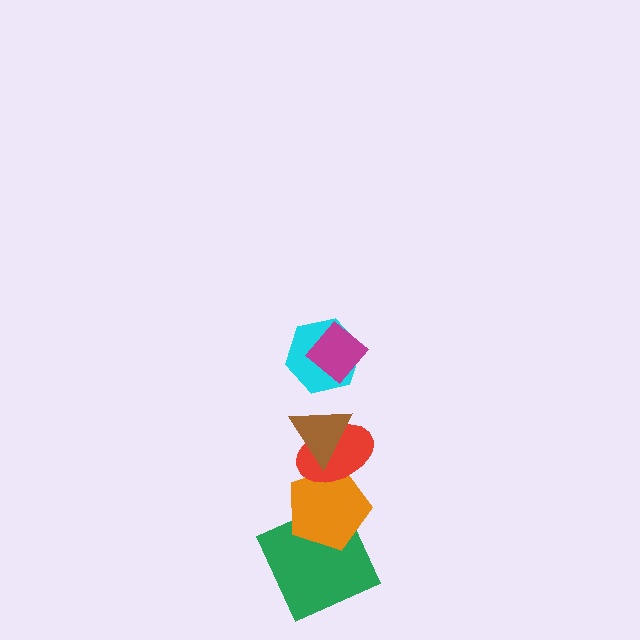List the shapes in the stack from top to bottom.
From top to bottom: the magenta diamond, the cyan hexagon, the brown triangle, the red ellipse, the orange pentagon, the green square.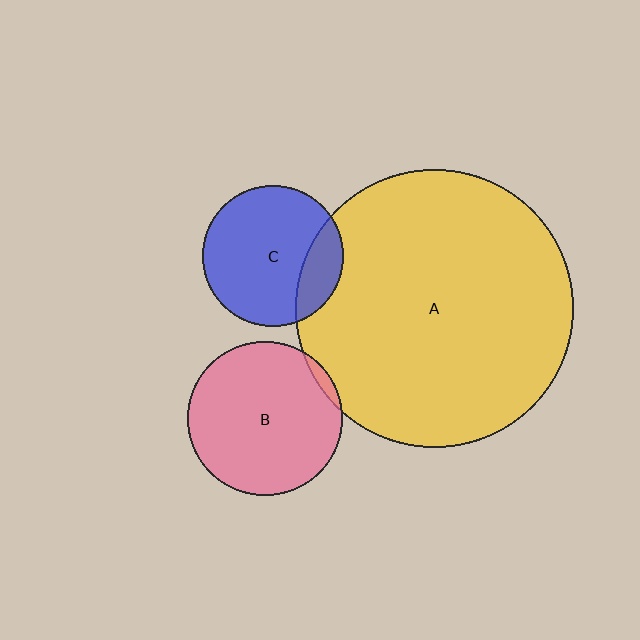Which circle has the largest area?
Circle A (yellow).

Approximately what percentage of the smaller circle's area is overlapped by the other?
Approximately 5%.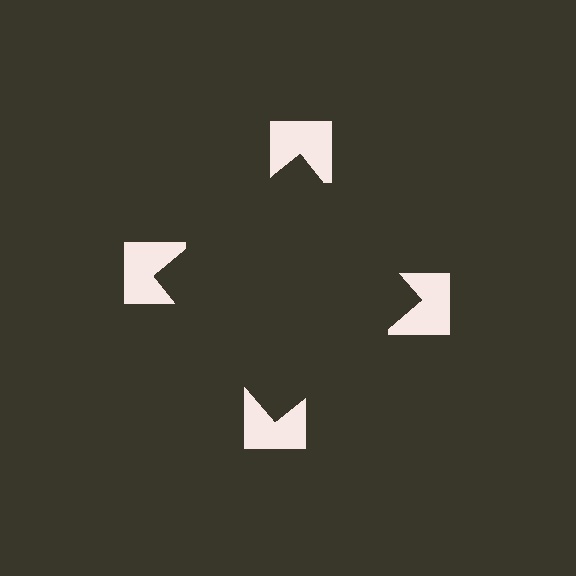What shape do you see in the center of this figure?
An illusory square — its edges are inferred from the aligned wedge cuts in the notched squares, not physically drawn.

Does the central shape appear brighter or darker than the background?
It typically appears slightly darker than the background, even though no actual brightness change is drawn.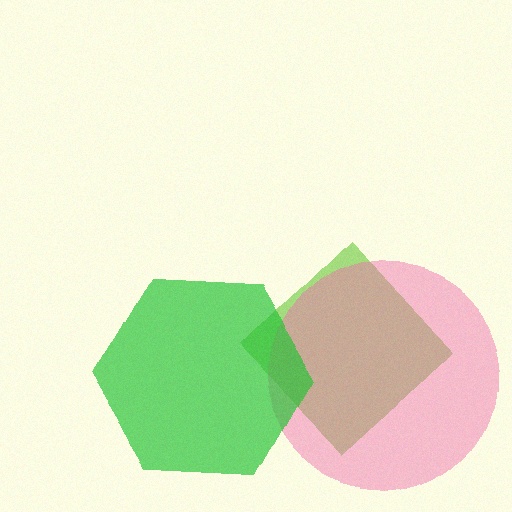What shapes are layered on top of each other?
The layered shapes are: a lime diamond, a pink circle, a green hexagon.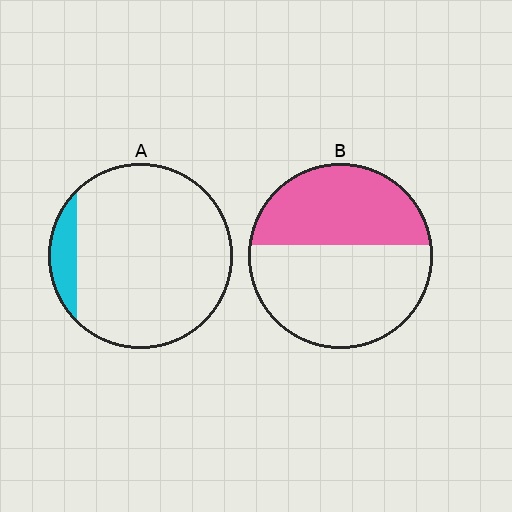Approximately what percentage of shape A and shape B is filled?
A is approximately 10% and B is approximately 40%.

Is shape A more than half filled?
No.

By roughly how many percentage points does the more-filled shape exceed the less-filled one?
By roughly 30 percentage points (B over A).